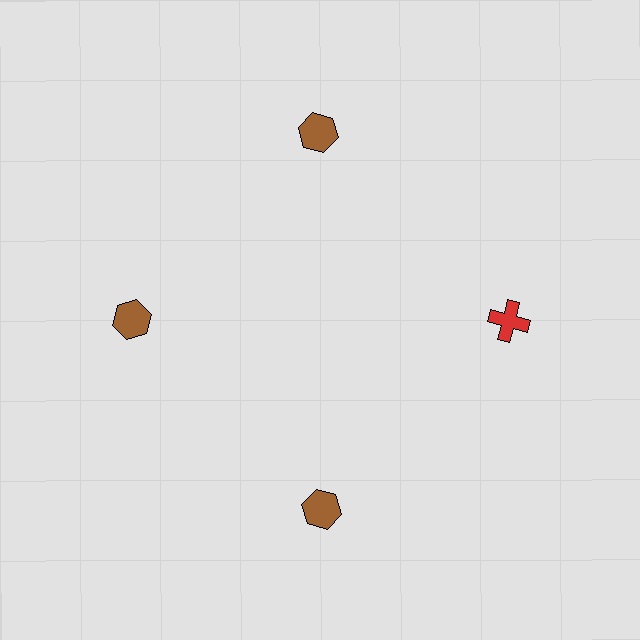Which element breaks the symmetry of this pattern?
The red cross at roughly the 3 o'clock position breaks the symmetry. All other shapes are brown hexagons.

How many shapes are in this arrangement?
There are 4 shapes arranged in a ring pattern.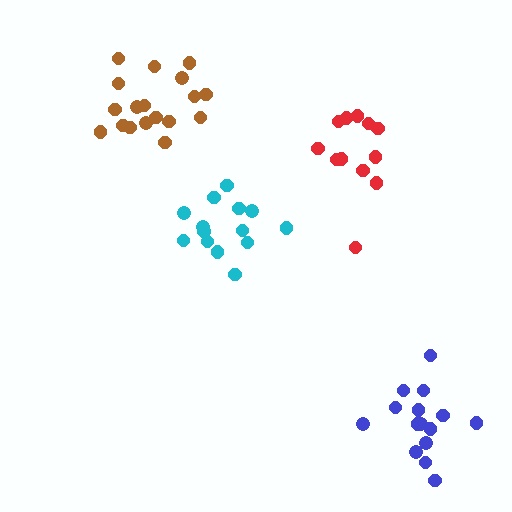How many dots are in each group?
Group 1: 15 dots, Group 2: 12 dots, Group 3: 18 dots, Group 4: 14 dots (59 total).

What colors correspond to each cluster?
The clusters are colored: blue, red, brown, cyan.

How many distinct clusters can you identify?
There are 4 distinct clusters.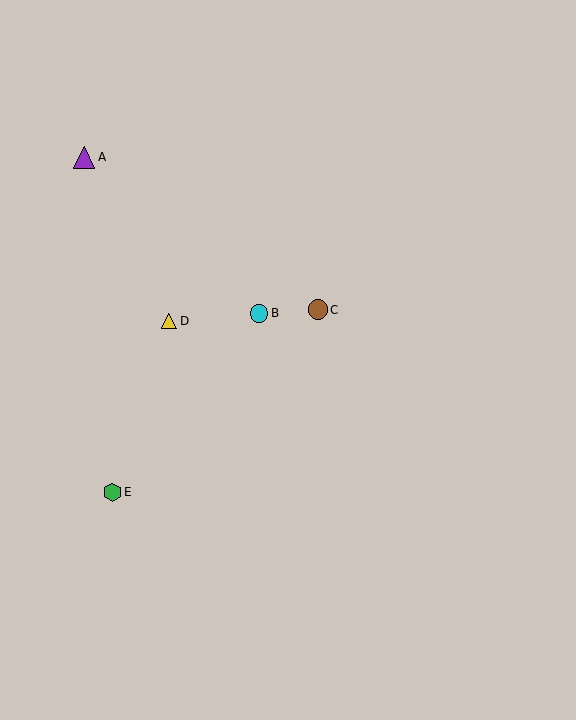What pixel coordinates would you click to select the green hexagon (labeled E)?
Click at (112, 492) to select the green hexagon E.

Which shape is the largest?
The purple triangle (labeled A) is the largest.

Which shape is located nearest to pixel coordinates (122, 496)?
The green hexagon (labeled E) at (112, 492) is nearest to that location.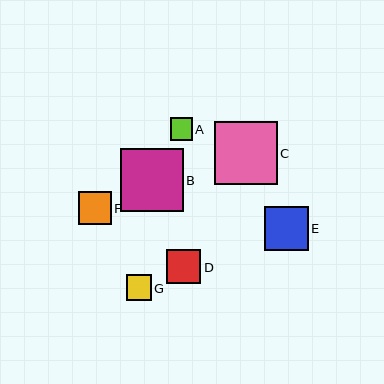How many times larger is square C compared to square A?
Square C is approximately 2.8 times the size of square A.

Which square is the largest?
Square C is the largest with a size of approximately 63 pixels.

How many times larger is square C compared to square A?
Square C is approximately 2.8 times the size of square A.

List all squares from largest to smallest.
From largest to smallest: C, B, E, D, F, G, A.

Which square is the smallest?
Square A is the smallest with a size of approximately 22 pixels.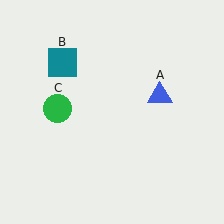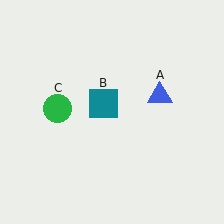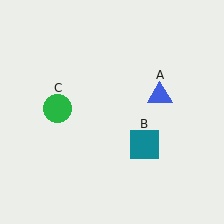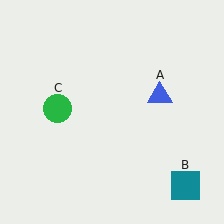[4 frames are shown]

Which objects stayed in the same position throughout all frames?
Blue triangle (object A) and green circle (object C) remained stationary.